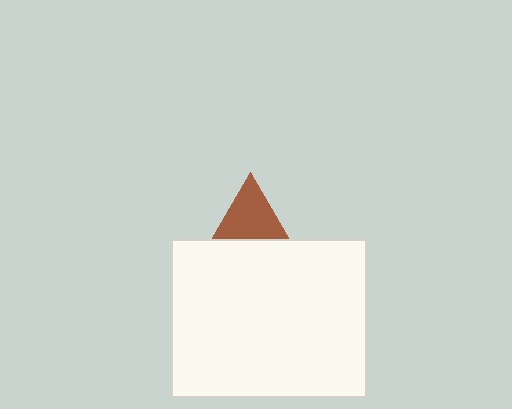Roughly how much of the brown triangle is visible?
About half of it is visible (roughly 60%).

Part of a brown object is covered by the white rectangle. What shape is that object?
It is a triangle.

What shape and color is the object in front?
The object in front is a white rectangle.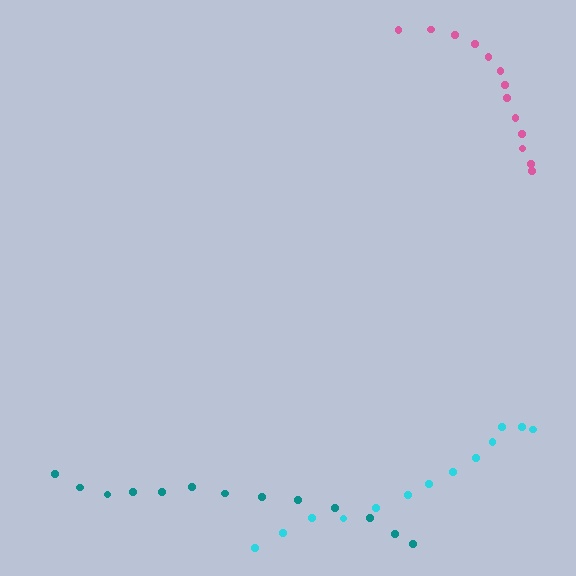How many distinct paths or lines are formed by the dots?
There are 3 distinct paths.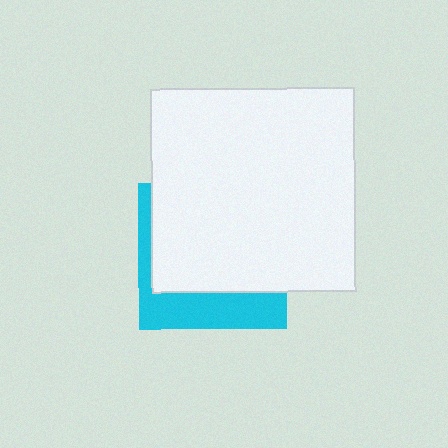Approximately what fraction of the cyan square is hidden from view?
Roughly 69% of the cyan square is hidden behind the white square.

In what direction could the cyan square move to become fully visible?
The cyan square could move down. That would shift it out from behind the white square entirely.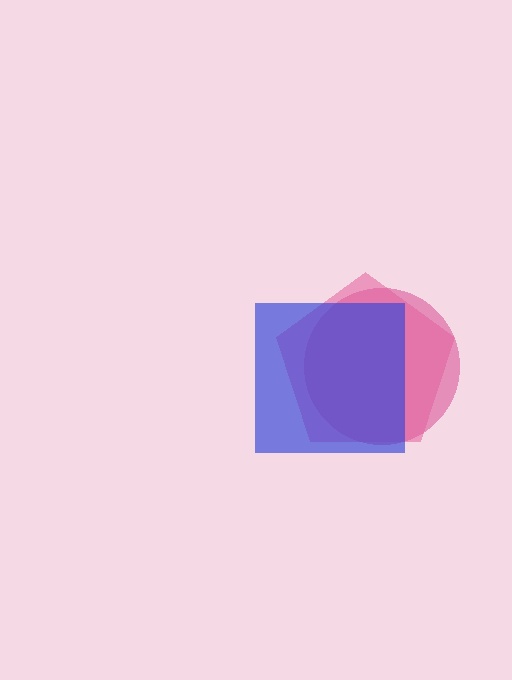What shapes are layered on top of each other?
The layered shapes are: a magenta circle, a pink pentagon, a blue square.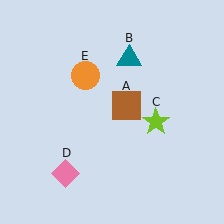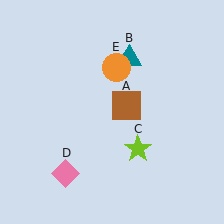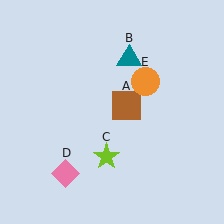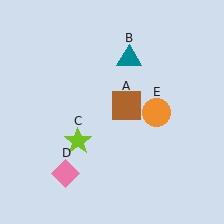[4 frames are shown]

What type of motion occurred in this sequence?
The lime star (object C), orange circle (object E) rotated clockwise around the center of the scene.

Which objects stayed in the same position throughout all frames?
Brown square (object A) and teal triangle (object B) and pink diamond (object D) remained stationary.